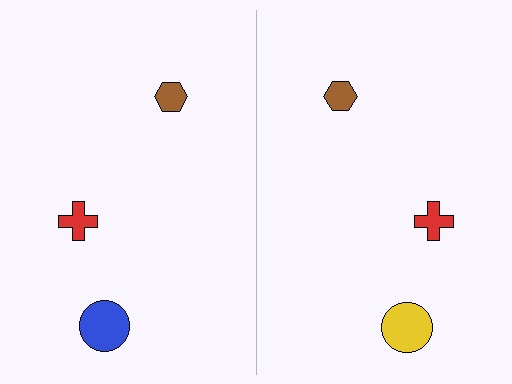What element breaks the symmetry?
The yellow circle on the right side breaks the symmetry — its mirror counterpart is blue.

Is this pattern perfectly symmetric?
No, the pattern is not perfectly symmetric. The yellow circle on the right side breaks the symmetry — its mirror counterpart is blue.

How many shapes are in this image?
There are 6 shapes in this image.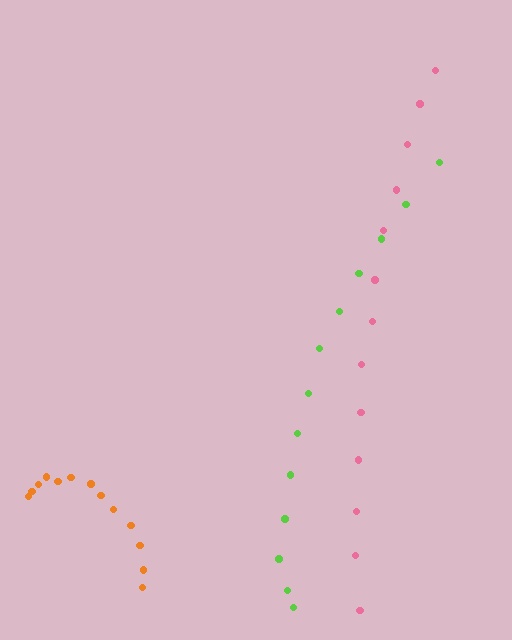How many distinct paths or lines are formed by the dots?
There are 3 distinct paths.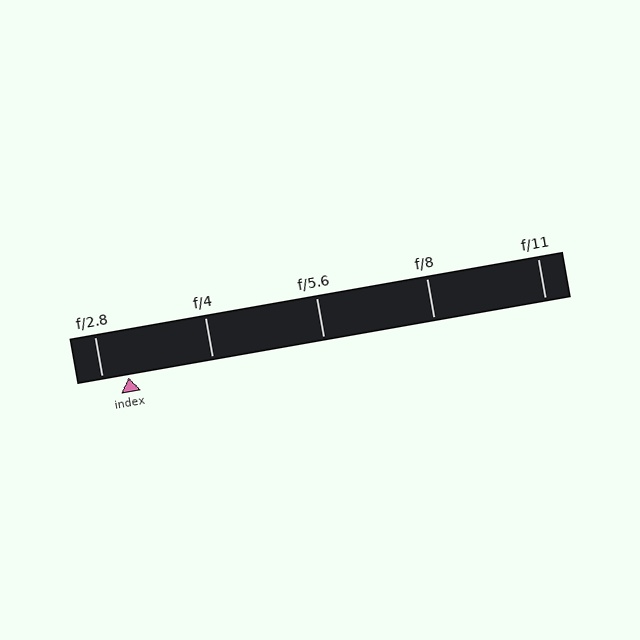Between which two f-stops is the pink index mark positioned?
The index mark is between f/2.8 and f/4.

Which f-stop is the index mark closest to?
The index mark is closest to f/2.8.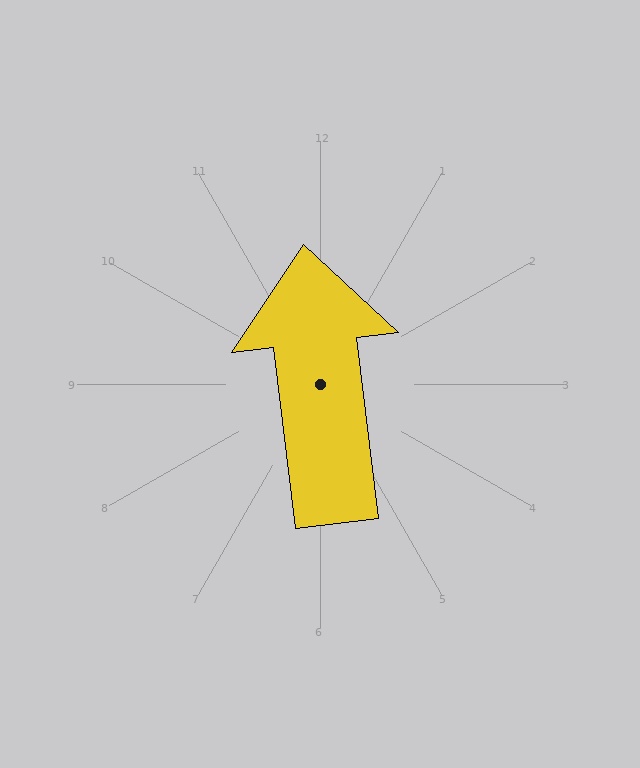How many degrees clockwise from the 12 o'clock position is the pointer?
Approximately 353 degrees.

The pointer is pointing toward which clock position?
Roughly 12 o'clock.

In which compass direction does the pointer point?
North.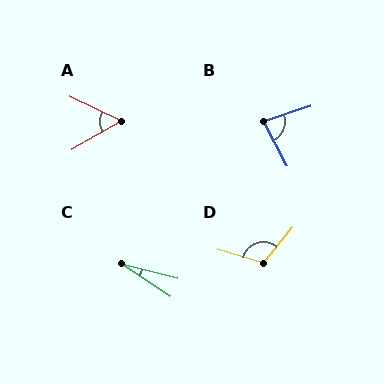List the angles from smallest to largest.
C (19°), A (56°), B (80°), D (112°).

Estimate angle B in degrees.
Approximately 80 degrees.